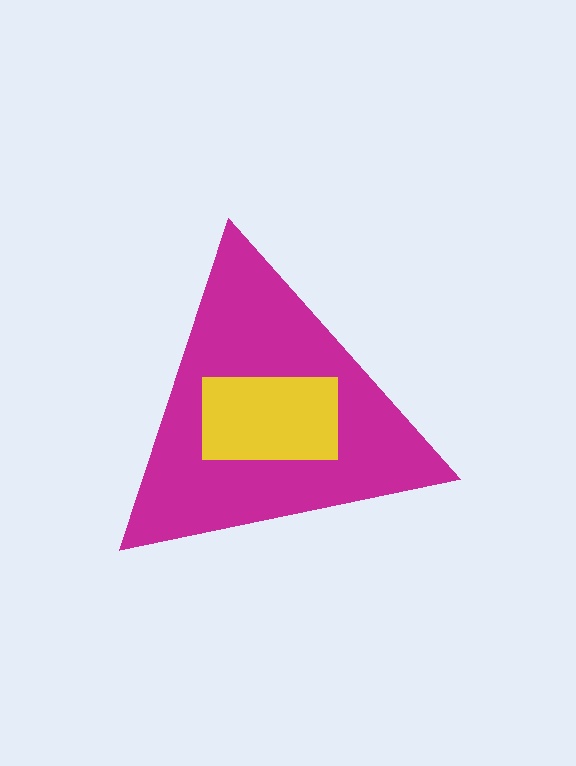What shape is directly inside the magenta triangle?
The yellow rectangle.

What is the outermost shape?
The magenta triangle.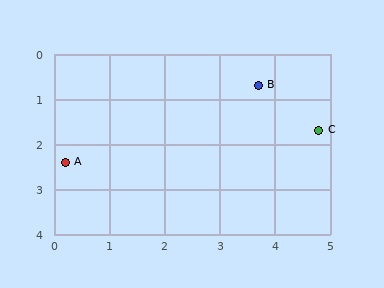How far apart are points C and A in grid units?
Points C and A are about 4.7 grid units apart.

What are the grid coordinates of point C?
Point C is at approximately (4.8, 1.7).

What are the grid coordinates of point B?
Point B is at approximately (3.7, 0.7).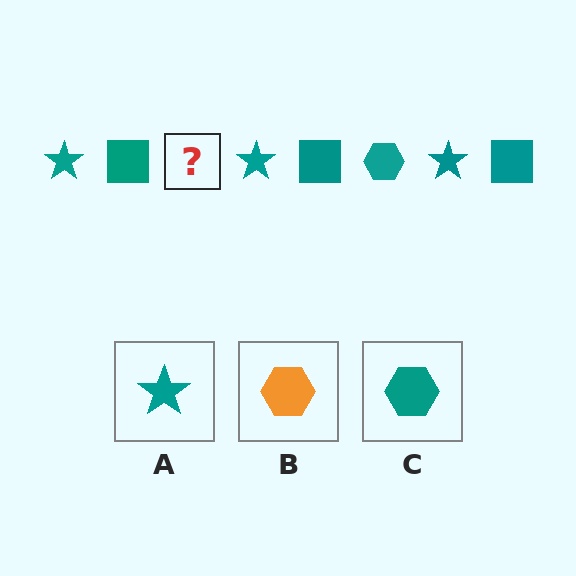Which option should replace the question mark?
Option C.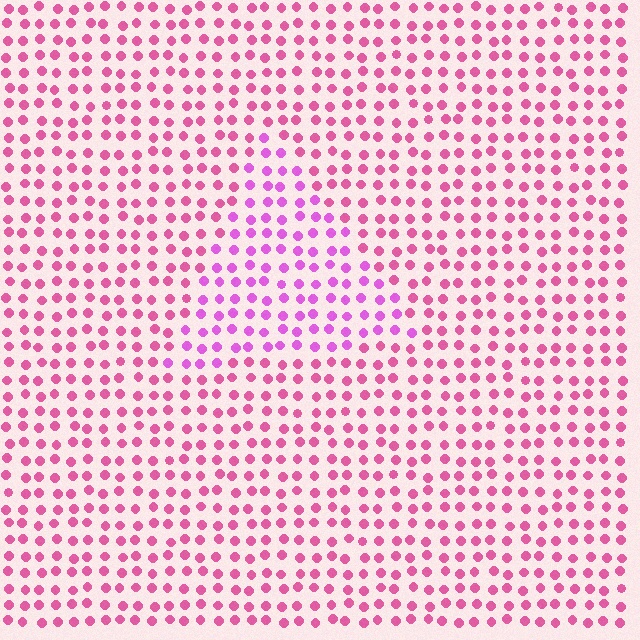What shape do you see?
I see a triangle.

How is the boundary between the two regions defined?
The boundary is defined purely by a slight shift in hue (about 29 degrees). Spacing, size, and orientation are identical on both sides.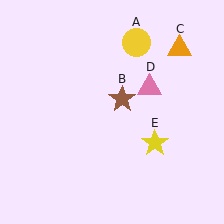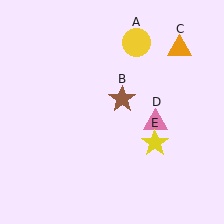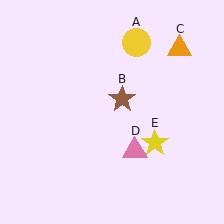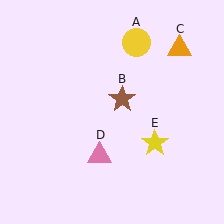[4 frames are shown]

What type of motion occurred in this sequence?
The pink triangle (object D) rotated clockwise around the center of the scene.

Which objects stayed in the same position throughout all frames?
Yellow circle (object A) and brown star (object B) and orange triangle (object C) and yellow star (object E) remained stationary.